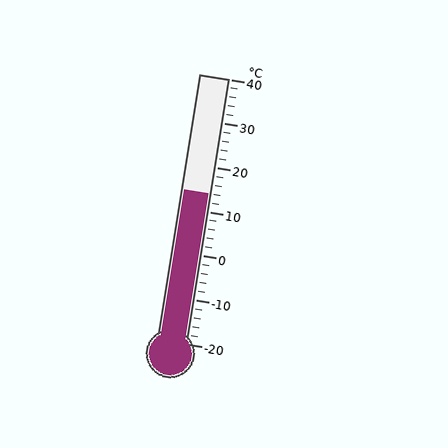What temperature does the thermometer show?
The thermometer shows approximately 14°C.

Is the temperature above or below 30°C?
The temperature is below 30°C.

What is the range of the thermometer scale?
The thermometer scale ranges from -20°C to 40°C.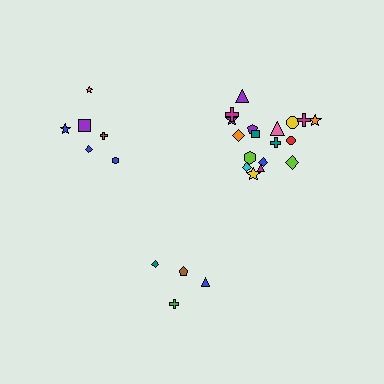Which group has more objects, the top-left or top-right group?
The top-right group.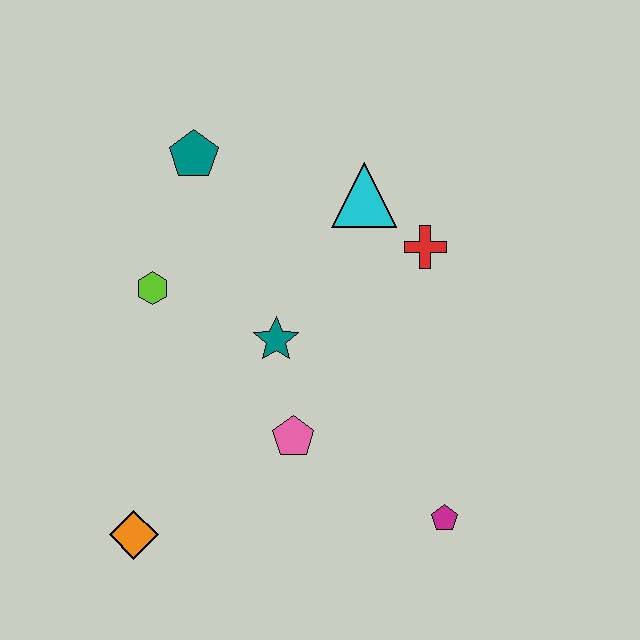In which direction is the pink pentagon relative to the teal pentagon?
The pink pentagon is below the teal pentagon.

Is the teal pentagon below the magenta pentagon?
No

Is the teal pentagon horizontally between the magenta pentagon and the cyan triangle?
No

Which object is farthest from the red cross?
The orange diamond is farthest from the red cross.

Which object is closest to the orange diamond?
The pink pentagon is closest to the orange diamond.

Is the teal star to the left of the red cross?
Yes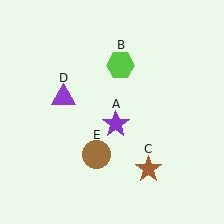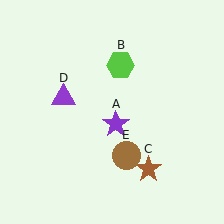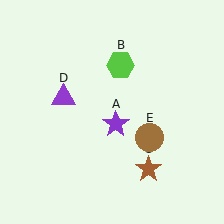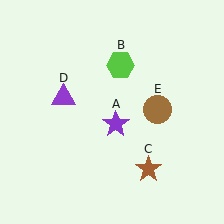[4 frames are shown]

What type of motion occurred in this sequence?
The brown circle (object E) rotated counterclockwise around the center of the scene.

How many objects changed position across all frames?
1 object changed position: brown circle (object E).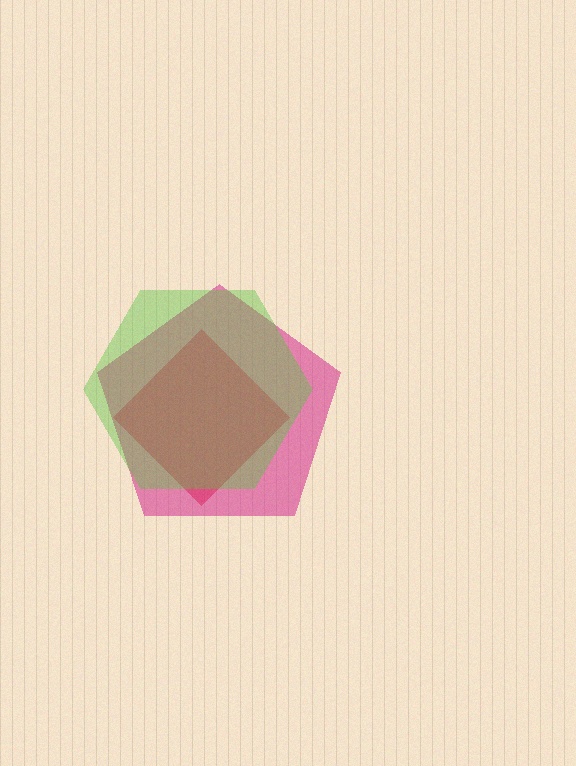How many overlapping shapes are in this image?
There are 3 overlapping shapes in the image.